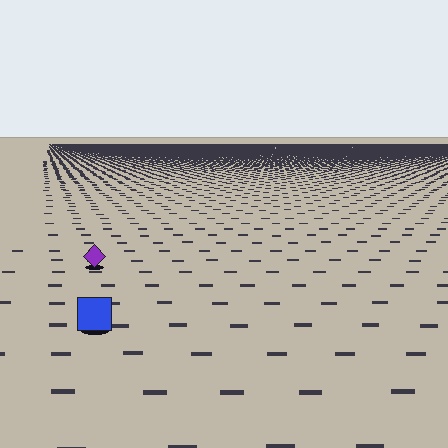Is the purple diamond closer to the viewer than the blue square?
No. The blue square is closer — you can tell from the texture gradient: the ground texture is coarser near it.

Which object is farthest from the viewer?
The purple diamond is farthest from the viewer. It appears smaller and the ground texture around it is denser.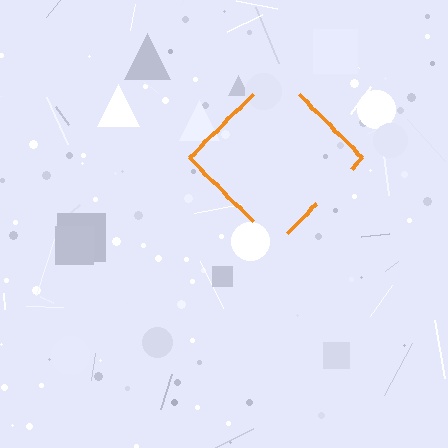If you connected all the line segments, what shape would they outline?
They would outline a diamond.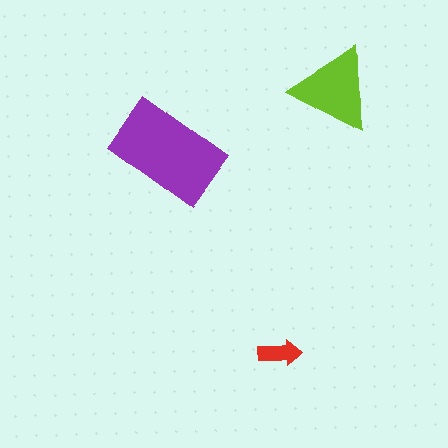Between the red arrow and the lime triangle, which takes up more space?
The lime triangle.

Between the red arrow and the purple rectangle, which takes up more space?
The purple rectangle.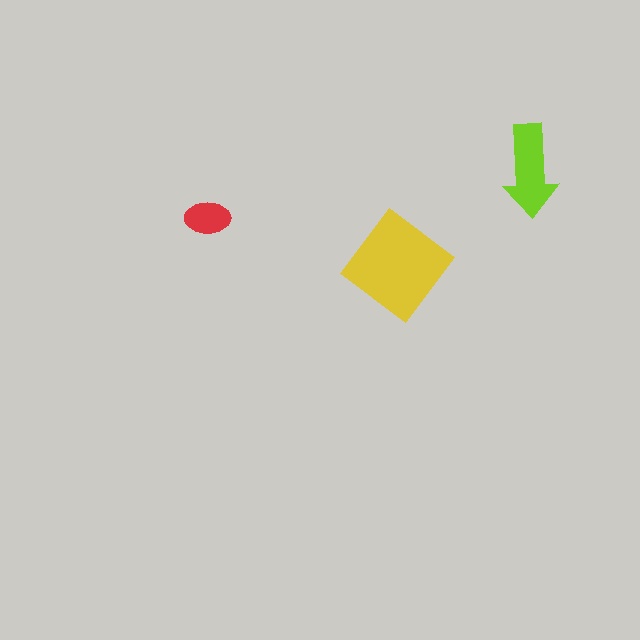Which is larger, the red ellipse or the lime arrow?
The lime arrow.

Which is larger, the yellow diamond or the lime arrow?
The yellow diamond.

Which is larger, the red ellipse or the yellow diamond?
The yellow diamond.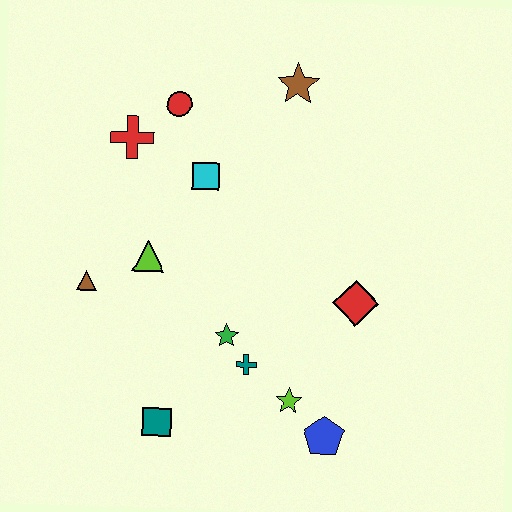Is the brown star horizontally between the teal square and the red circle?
No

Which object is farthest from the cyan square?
The blue pentagon is farthest from the cyan square.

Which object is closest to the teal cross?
The green star is closest to the teal cross.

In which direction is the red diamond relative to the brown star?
The red diamond is below the brown star.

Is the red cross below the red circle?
Yes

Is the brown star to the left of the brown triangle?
No